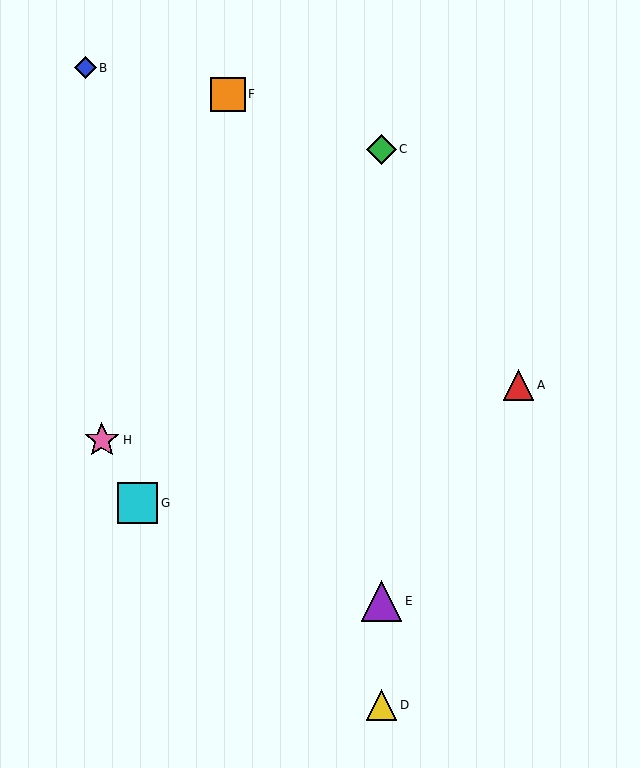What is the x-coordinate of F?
Object F is at x≈228.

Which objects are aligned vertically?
Objects C, D, E are aligned vertically.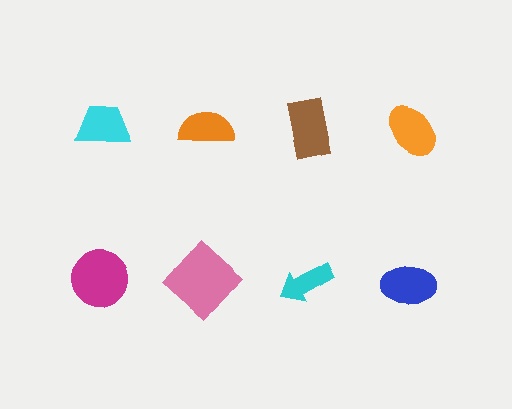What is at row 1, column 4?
An orange ellipse.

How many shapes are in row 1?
4 shapes.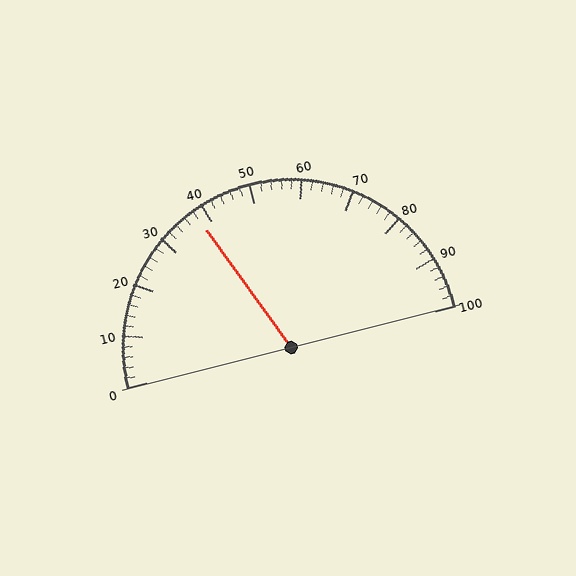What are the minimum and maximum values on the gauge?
The gauge ranges from 0 to 100.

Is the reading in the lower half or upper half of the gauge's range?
The reading is in the lower half of the range (0 to 100).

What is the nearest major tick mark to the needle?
The nearest major tick mark is 40.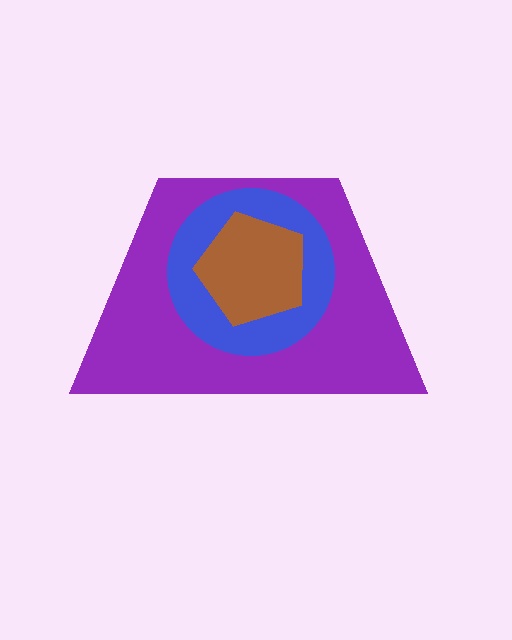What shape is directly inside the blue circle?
The brown pentagon.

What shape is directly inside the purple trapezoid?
The blue circle.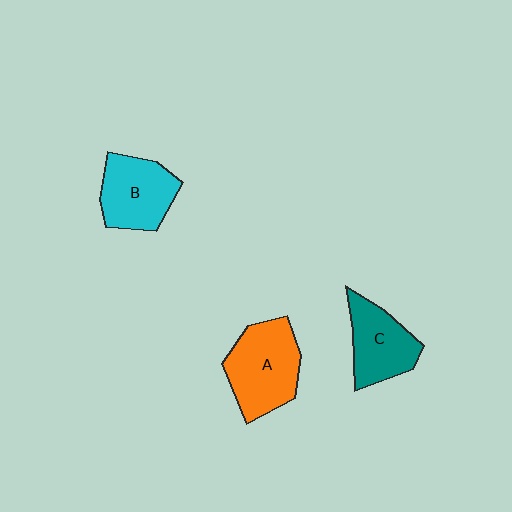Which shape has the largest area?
Shape A (orange).